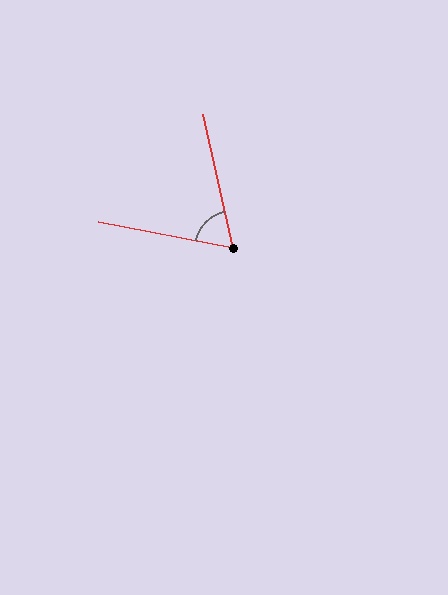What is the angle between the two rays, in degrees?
Approximately 67 degrees.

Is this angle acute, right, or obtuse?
It is acute.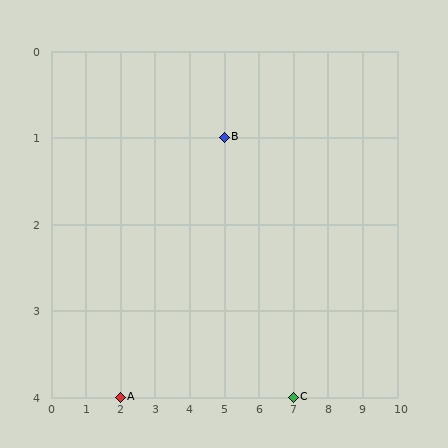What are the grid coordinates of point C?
Point C is at grid coordinates (7, 4).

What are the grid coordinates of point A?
Point A is at grid coordinates (2, 4).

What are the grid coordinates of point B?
Point B is at grid coordinates (5, 1).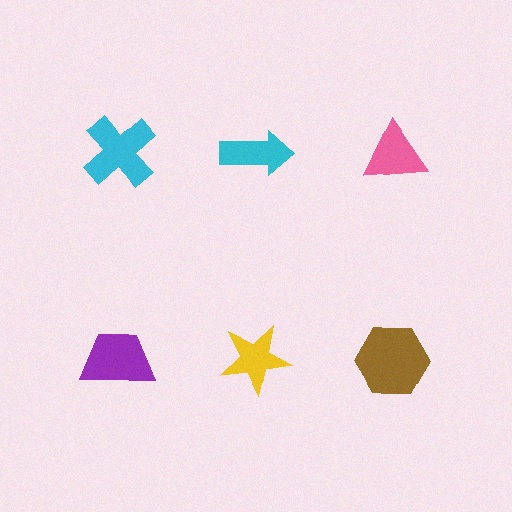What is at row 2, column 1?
A purple trapezoid.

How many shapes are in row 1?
3 shapes.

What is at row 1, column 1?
A cyan cross.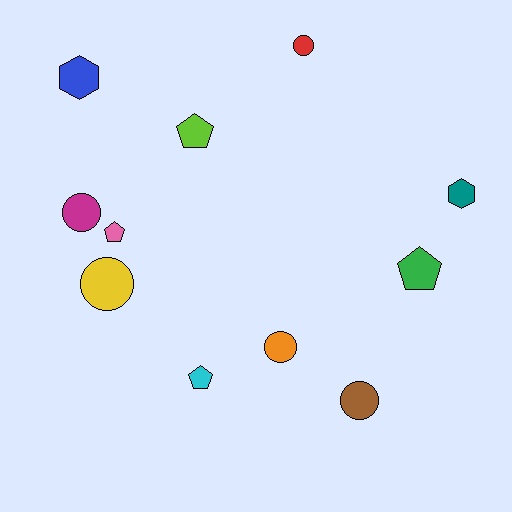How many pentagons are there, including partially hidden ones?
There are 4 pentagons.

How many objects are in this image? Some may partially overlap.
There are 11 objects.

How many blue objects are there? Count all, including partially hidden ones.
There is 1 blue object.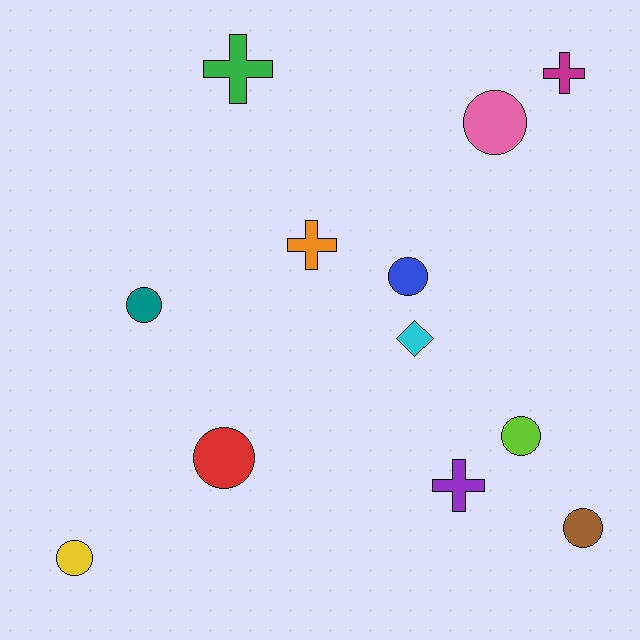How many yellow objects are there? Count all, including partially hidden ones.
There is 1 yellow object.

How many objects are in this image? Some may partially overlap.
There are 12 objects.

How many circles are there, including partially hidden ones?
There are 7 circles.